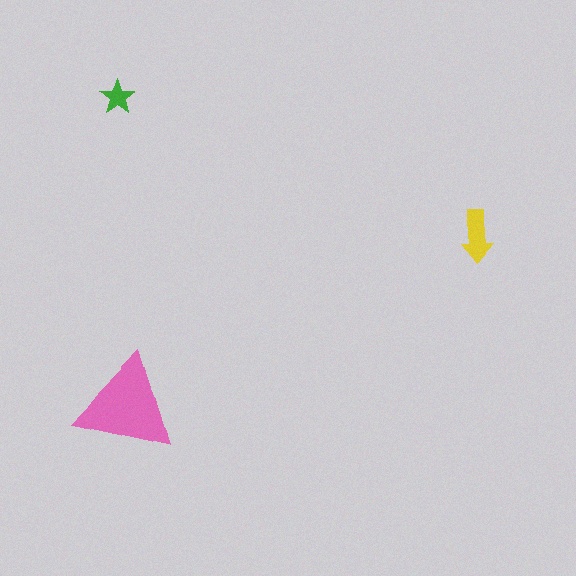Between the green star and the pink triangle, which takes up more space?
The pink triangle.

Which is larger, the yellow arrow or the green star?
The yellow arrow.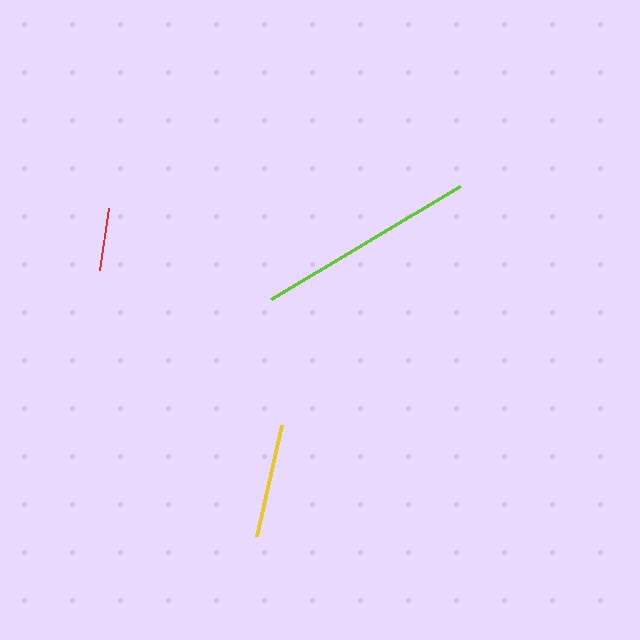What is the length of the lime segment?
The lime segment is approximately 220 pixels long.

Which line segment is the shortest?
The red line is the shortest at approximately 63 pixels.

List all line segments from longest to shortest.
From longest to shortest: lime, yellow, red.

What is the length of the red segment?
The red segment is approximately 63 pixels long.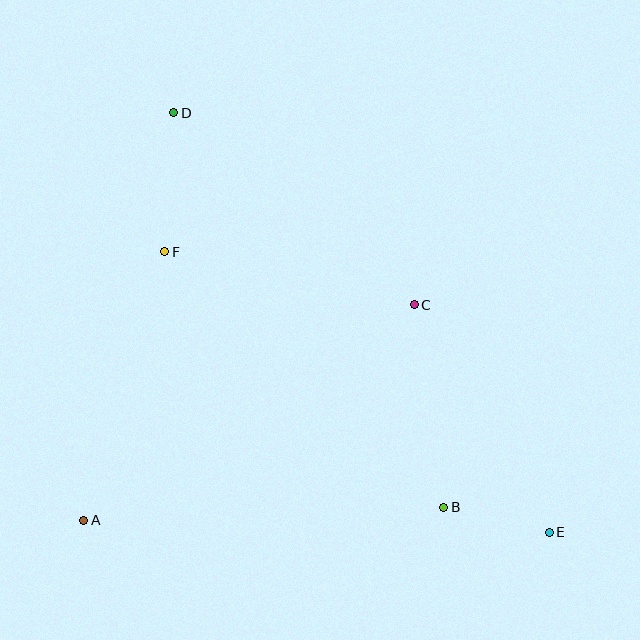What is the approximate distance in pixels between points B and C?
The distance between B and C is approximately 205 pixels.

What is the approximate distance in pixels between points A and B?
The distance between A and B is approximately 361 pixels.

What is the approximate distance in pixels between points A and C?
The distance between A and C is approximately 394 pixels.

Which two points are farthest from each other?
Points D and E are farthest from each other.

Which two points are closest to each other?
Points B and E are closest to each other.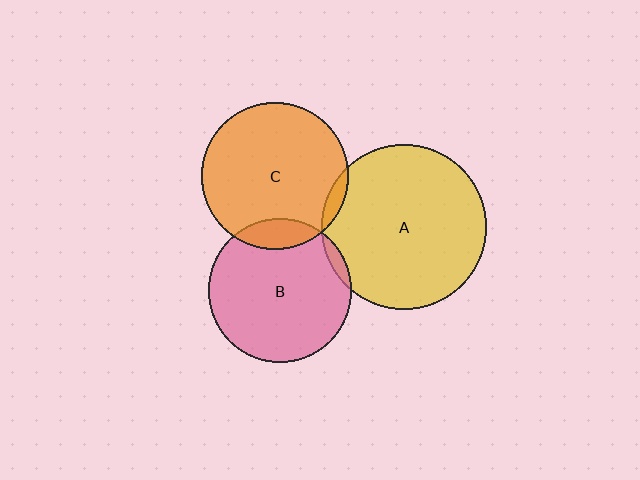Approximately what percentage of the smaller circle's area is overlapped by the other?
Approximately 10%.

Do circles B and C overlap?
Yes.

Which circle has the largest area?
Circle A (yellow).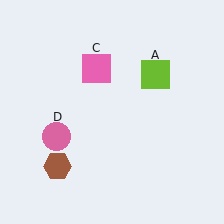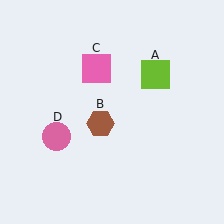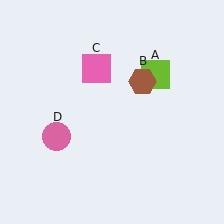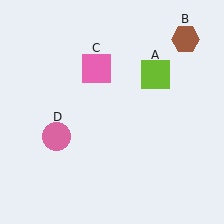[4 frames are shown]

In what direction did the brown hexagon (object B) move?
The brown hexagon (object B) moved up and to the right.